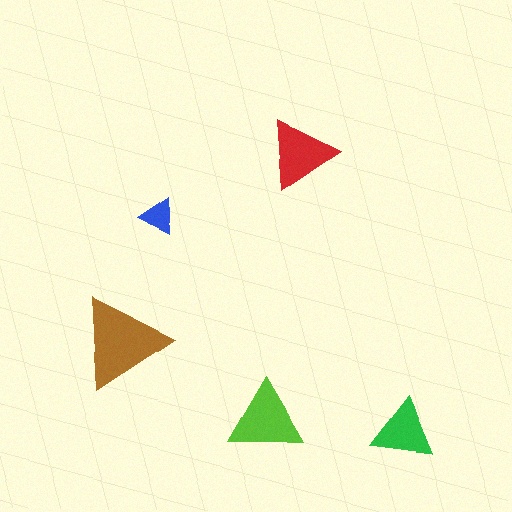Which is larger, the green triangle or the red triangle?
The red one.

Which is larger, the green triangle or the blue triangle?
The green one.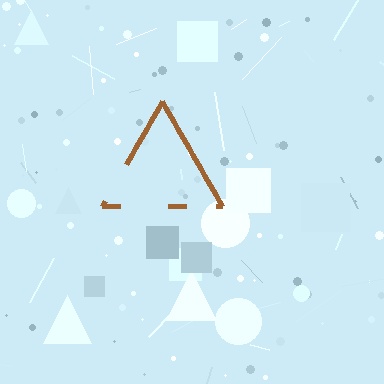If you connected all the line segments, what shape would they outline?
They would outline a triangle.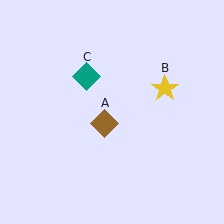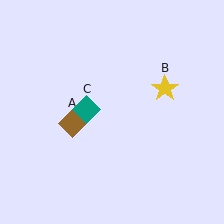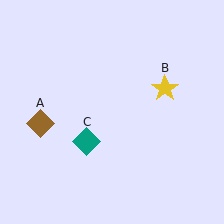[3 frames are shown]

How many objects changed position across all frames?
2 objects changed position: brown diamond (object A), teal diamond (object C).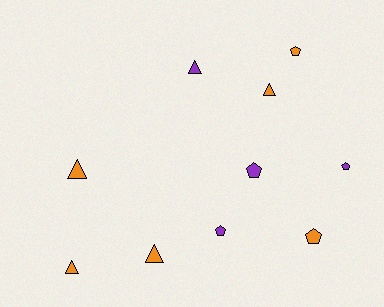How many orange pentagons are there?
There are 2 orange pentagons.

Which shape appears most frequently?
Pentagon, with 5 objects.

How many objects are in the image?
There are 10 objects.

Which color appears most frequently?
Orange, with 6 objects.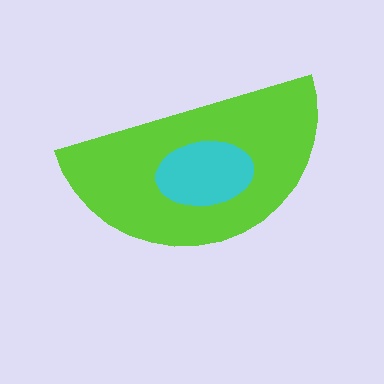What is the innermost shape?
The cyan ellipse.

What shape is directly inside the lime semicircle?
The cyan ellipse.